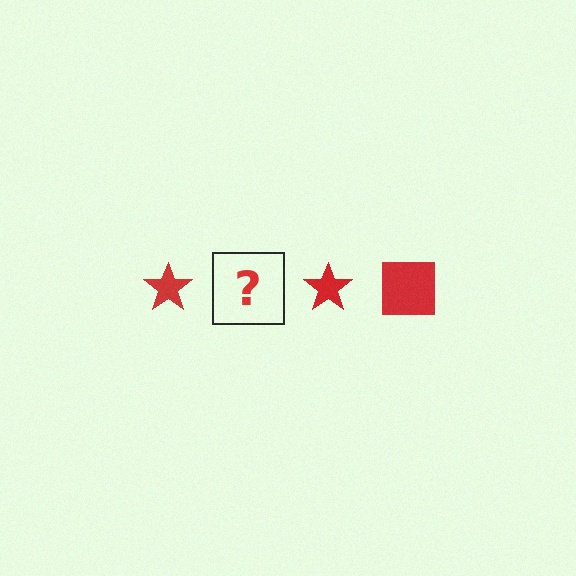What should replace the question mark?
The question mark should be replaced with a red square.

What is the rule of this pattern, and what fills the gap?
The rule is that the pattern cycles through star, square shapes in red. The gap should be filled with a red square.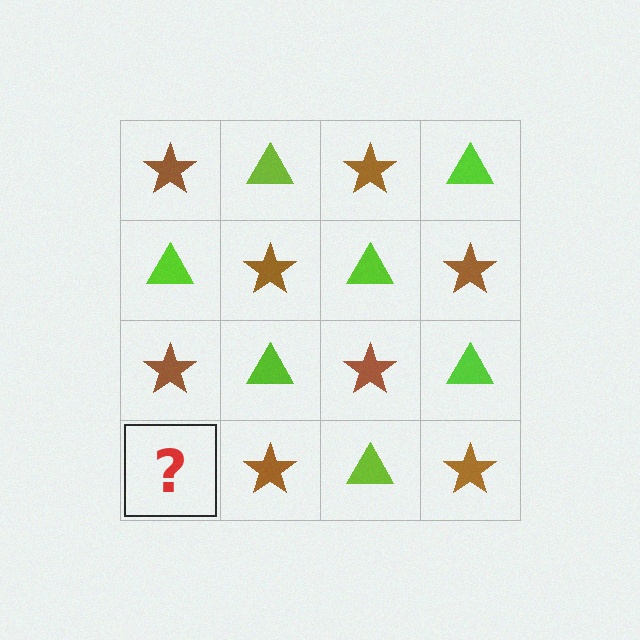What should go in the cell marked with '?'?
The missing cell should contain a lime triangle.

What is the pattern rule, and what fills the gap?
The rule is that it alternates brown star and lime triangle in a checkerboard pattern. The gap should be filled with a lime triangle.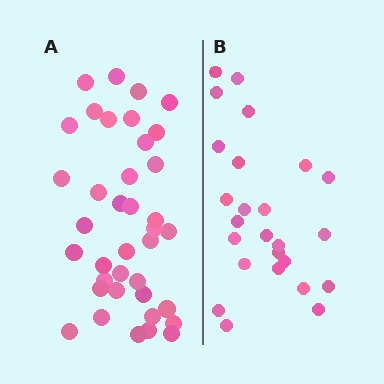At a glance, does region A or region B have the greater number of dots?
Region A (the left region) has more dots.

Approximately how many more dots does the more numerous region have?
Region A has approximately 15 more dots than region B.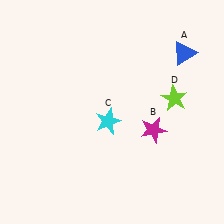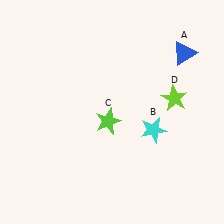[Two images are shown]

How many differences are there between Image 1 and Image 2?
There are 2 differences between the two images.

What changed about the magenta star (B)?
In Image 1, B is magenta. In Image 2, it changed to cyan.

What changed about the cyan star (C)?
In Image 1, C is cyan. In Image 2, it changed to lime.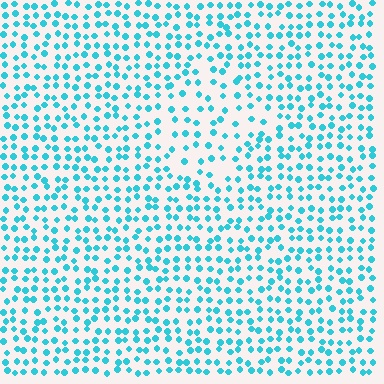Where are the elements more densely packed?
The elements are more densely packed outside the diamond boundary.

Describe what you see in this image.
The image contains small cyan elements arranged at two different densities. A diamond-shaped region is visible where the elements are less densely packed than the surrounding area.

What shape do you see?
I see a diamond.